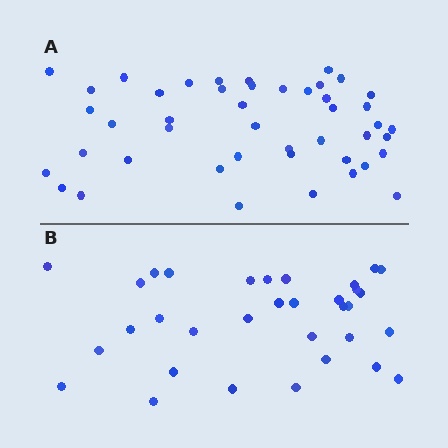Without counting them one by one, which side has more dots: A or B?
Region A (the top region) has more dots.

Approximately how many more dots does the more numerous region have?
Region A has roughly 12 or so more dots than region B.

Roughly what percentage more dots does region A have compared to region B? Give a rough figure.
About 35% more.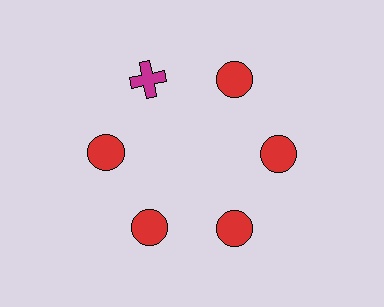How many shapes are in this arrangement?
There are 6 shapes arranged in a ring pattern.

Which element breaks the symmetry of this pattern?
The magenta cross at roughly the 11 o'clock position breaks the symmetry. All other shapes are red circles.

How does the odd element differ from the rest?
It differs in both color (magenta instead of red) and shape (cross instead of circle).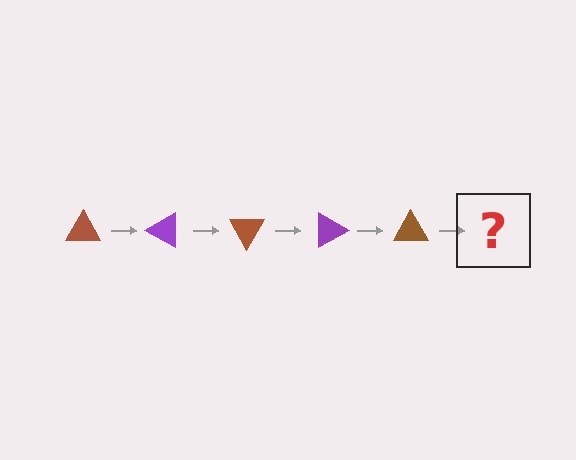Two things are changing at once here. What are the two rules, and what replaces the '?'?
The two rules are that it rotates 30 degrees each step and the color cycles through brown and purple. The '?' should be a purple triangle, rotated 150 degrees from the start.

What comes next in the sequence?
The next element should be a purple triangle, rotated 150 degrees from the start.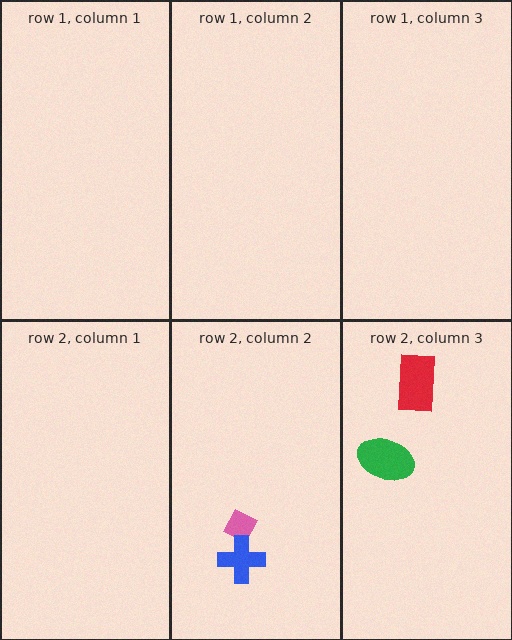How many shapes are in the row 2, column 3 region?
2.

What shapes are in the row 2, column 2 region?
The pink diamond, the blue cross.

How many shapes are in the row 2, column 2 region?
2.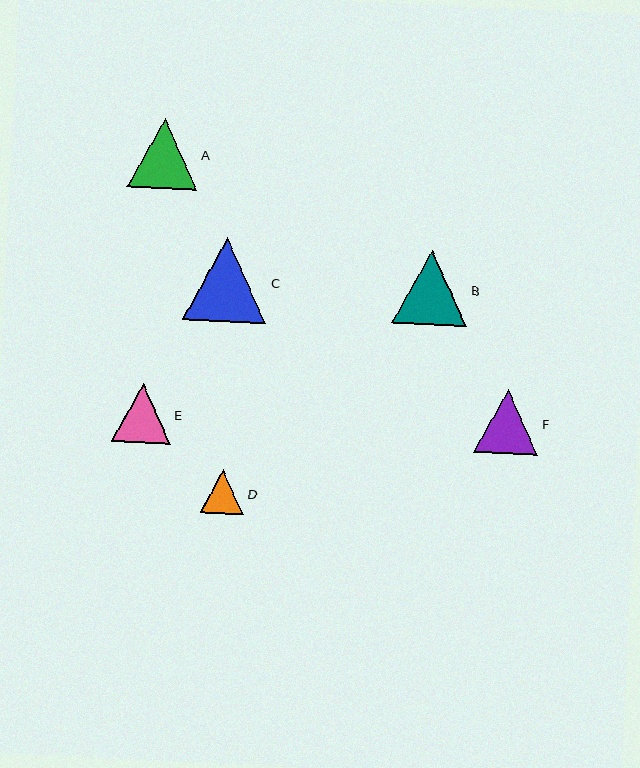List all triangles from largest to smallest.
From largest to smallest: C, B, A, F, E, D.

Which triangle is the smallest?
Triangle D is the smallest with a size of approximately 43 pixels.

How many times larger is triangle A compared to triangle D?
Triangle A is approximately 1.6 times the size of triangle D.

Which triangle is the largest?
Triangle C is the largest with a size of approximately 84 pixels.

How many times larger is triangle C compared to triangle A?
Triangle C is approximately 1.2 times the size of triangle A.